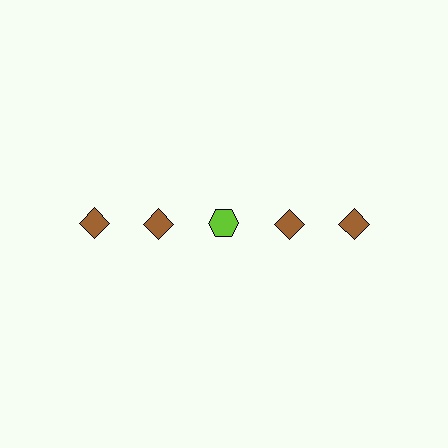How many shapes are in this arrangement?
There are 5 shapes arranged in a grid pattern.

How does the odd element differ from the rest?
It differs in both color (lime instead of brown) and shape (hexagon instead of diamond).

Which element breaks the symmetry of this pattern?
The lime hexagon in the top row, center column breaks the symmetry. All other shapes are brown diamonds.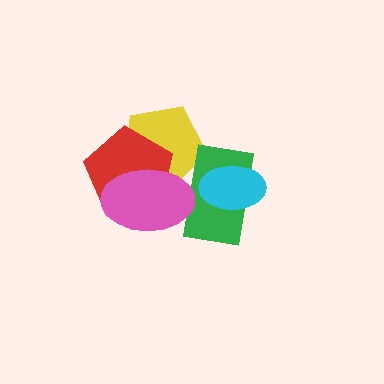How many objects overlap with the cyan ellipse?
1 object overlaps with the cyan ellipse.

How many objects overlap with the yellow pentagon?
3 objects overlap with the yellow pentagon.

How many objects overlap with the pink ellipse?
3 objects overlap with the pink ellipse.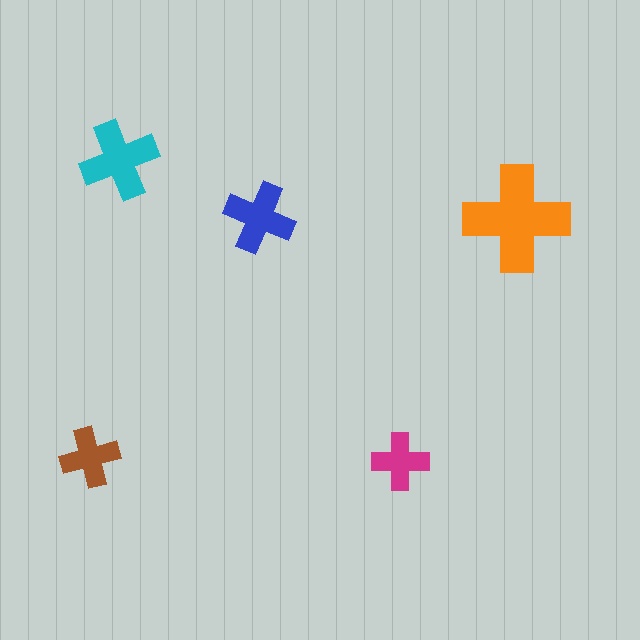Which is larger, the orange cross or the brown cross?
The orange one.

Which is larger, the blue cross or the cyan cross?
The cyan one.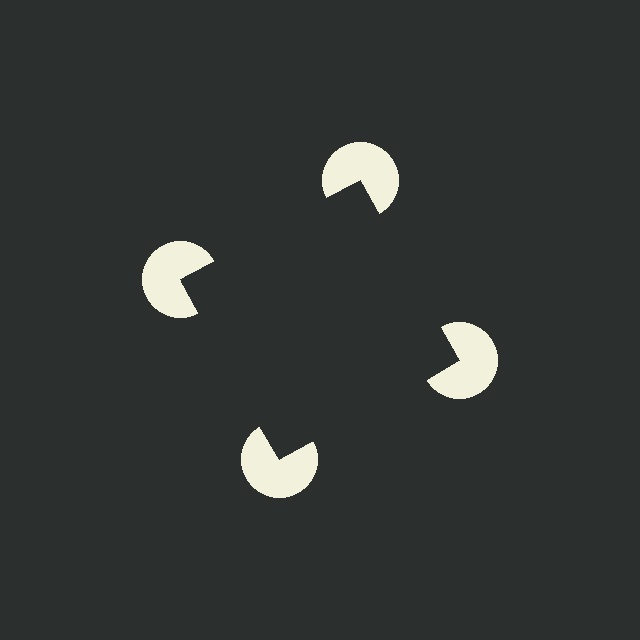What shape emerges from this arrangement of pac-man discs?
An illusory square — its edges are inferred from the aligned wedge cuts in the pac-man discs, not physically drawn.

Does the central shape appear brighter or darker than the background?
It typically appears slightly darker than the background, even though no actual brightness change is drawn.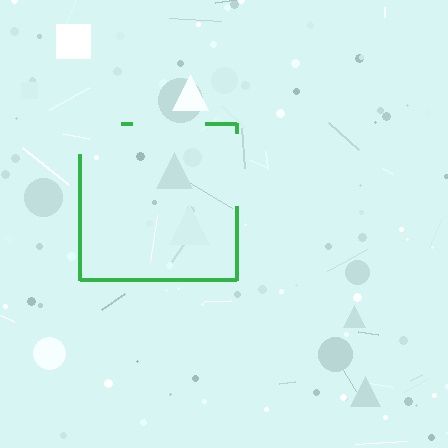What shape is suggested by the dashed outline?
The dashed outline suggests a square.